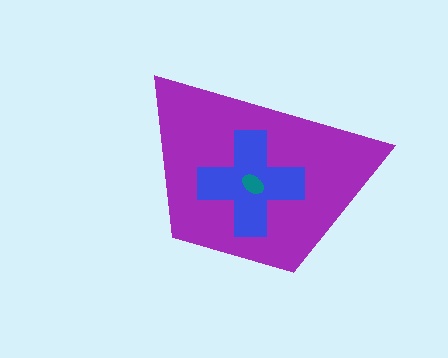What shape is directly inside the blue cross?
The teal ellipse.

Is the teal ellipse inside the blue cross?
Yes.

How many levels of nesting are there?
3.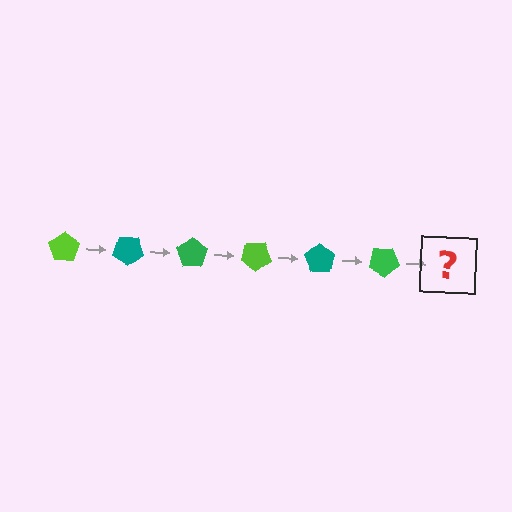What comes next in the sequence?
The next element should be a lime pentagon, rotated 210 degrees from the start.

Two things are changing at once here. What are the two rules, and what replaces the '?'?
The two rules are that it rotates 35 degrees each step and the color cycles through lime, teal, and green. The '?' should be a lime pentagon, rotated 210 degrees from the start.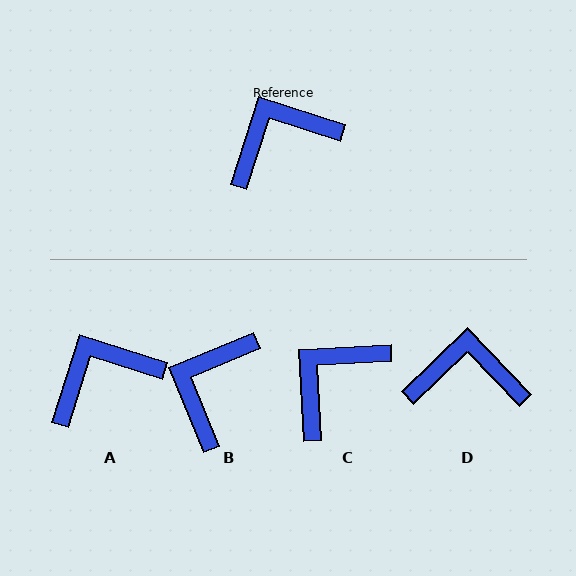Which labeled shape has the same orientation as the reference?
A.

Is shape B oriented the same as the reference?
No, it is off by about 40 degrees.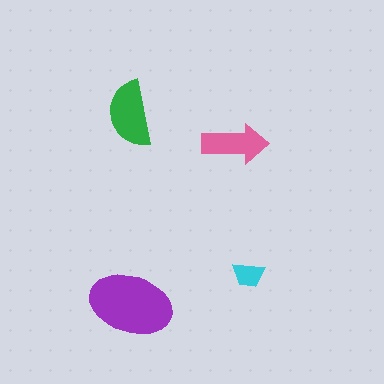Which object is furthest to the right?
The cyan trapezoid is rightmost.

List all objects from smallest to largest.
The cyan trapezoid, the pink arrow, the green semicircle, the purple ellipse.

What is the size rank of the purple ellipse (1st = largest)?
1st.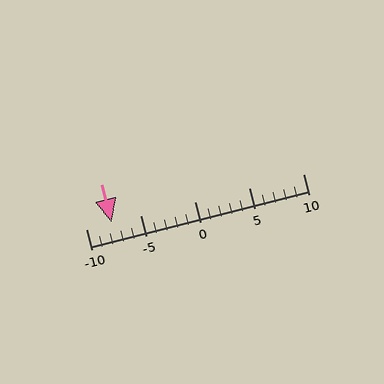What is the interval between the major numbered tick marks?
The major tick marks are spaced 5 units apart.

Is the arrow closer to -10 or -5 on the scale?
The arrow is closer to -10.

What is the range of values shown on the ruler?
The ruler shows values from -10 to 10.